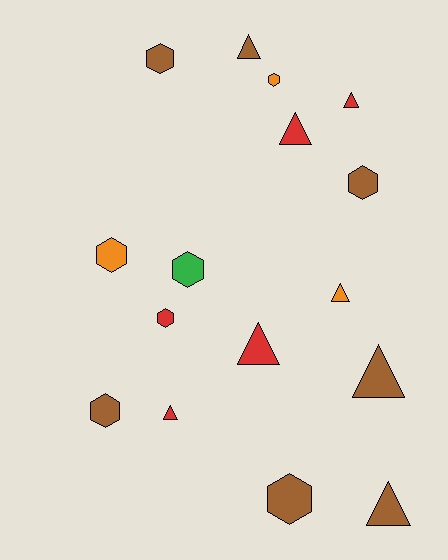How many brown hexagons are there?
There are 4 brown hexagons.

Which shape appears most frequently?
Triangle, with 8 objects.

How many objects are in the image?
There are 16 objects.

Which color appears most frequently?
Brown, with 7 objects.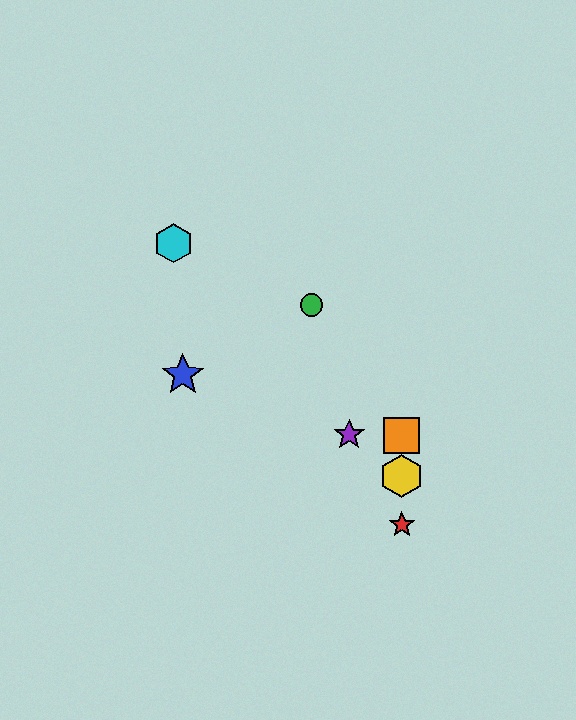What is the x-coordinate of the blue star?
The blue star is at x≈183.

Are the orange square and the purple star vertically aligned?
No, the orange square is at x≈402 and the purple star is at x≈349.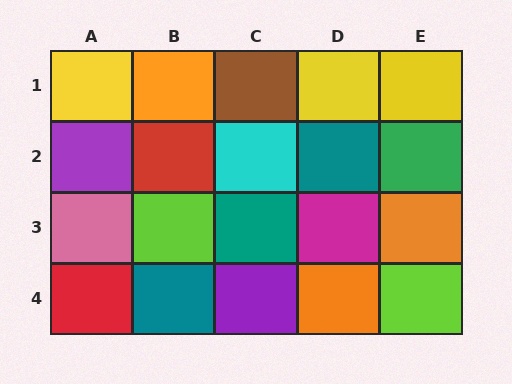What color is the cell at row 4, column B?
Teal.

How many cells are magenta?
1 cell is magenta.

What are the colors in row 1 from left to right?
Yellow, orange, brown, yellow, yellow.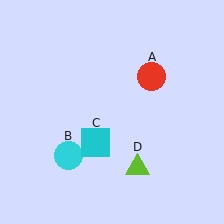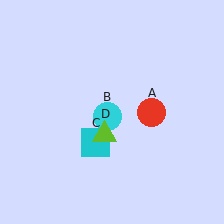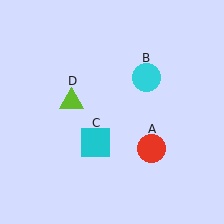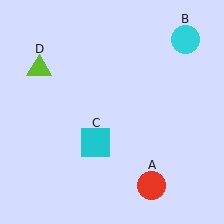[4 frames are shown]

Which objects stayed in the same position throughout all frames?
Cyan square (object C) remained stationary.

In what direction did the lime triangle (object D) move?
The lime triangle (object D) moved up and to the left.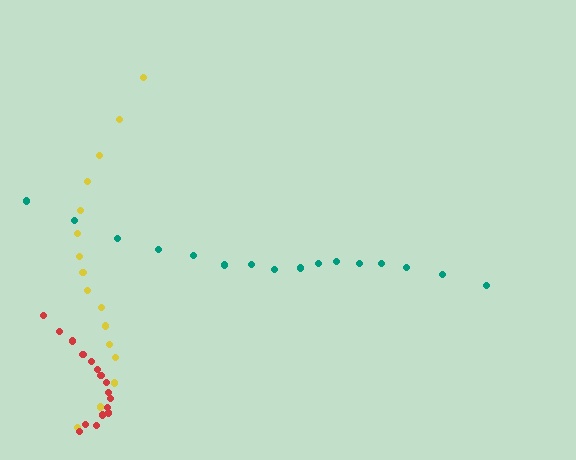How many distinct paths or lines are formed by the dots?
There are 3 distinct paths.